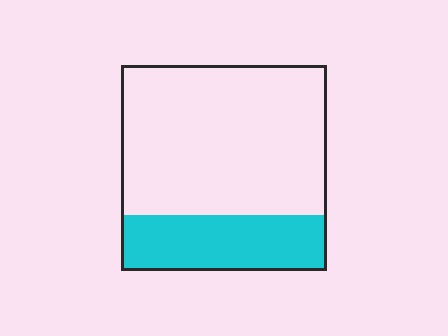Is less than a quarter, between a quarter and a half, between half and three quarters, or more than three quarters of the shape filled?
Between a quarter and a half.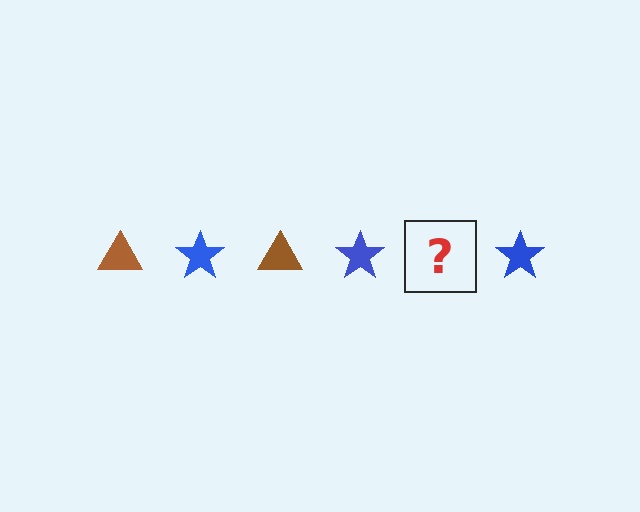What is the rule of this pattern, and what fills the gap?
The rule is that the pattern alternates between brown triangle and blue star. The gap should be filled with a brown triangle.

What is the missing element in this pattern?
The missing element is a brown triangle.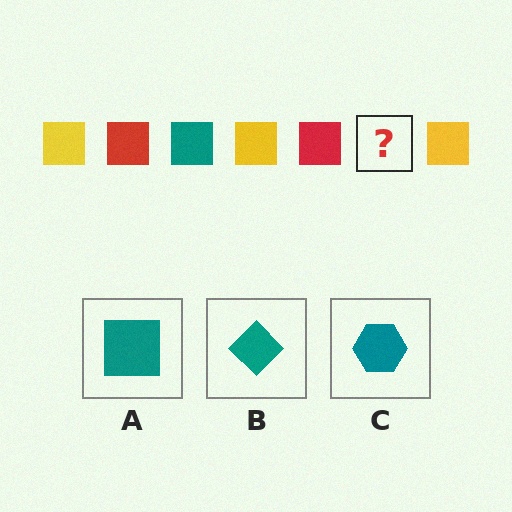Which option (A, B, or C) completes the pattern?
A.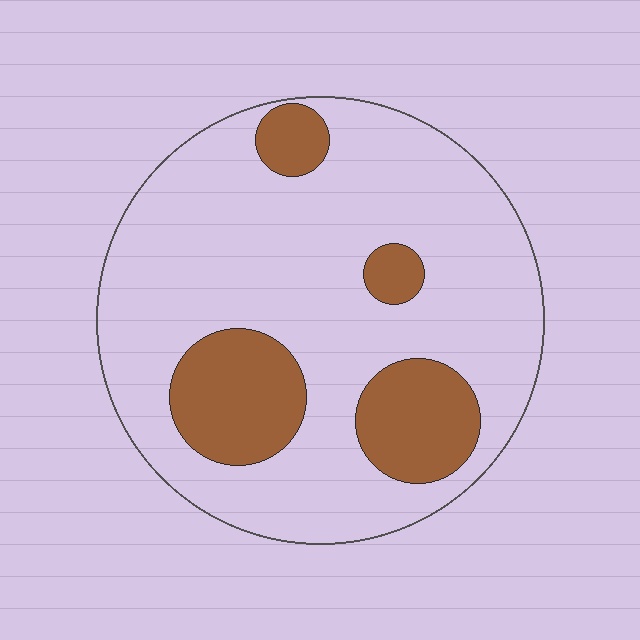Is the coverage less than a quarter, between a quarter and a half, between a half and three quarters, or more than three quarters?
Less than a quarter.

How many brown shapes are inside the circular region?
4.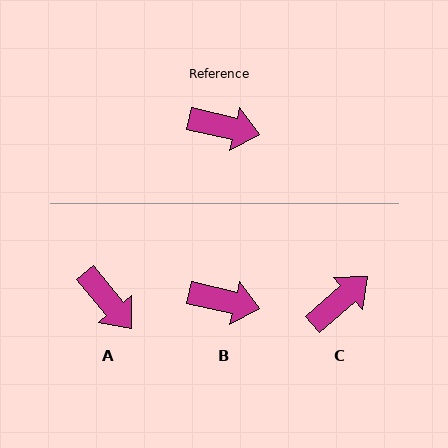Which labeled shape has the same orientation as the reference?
B.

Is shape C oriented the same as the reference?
No, it is off by about 54 degrees.